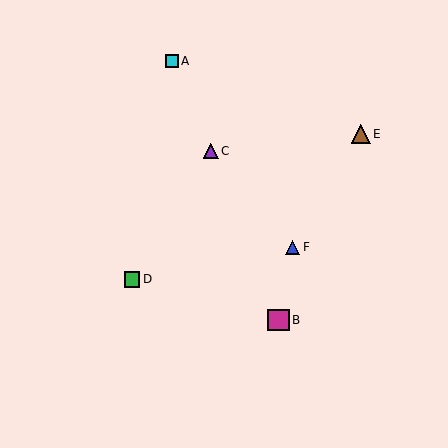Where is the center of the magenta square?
The center of the magenta square is at (278, 320).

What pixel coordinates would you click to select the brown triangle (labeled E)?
Click at (361, 134) to select the brown triangle E.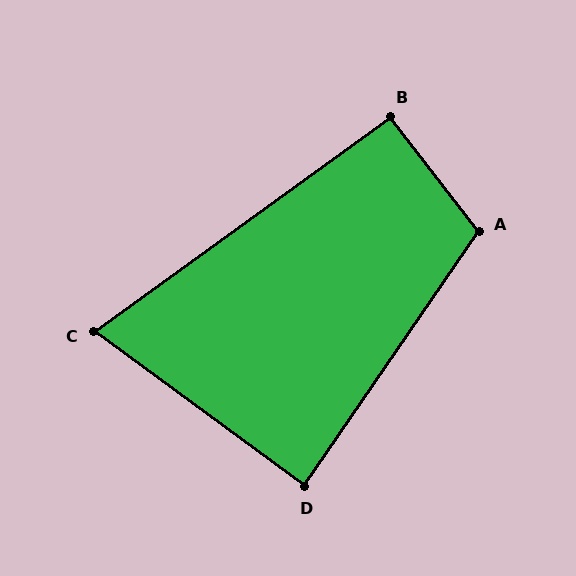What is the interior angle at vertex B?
Approximately 92 degrees (approximately right).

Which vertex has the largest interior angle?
A, at approximately 108 degrees.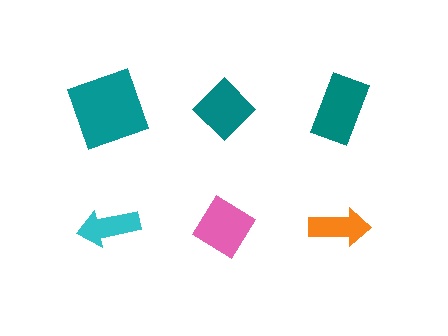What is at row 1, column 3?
A teal rectangle.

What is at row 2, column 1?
A cyan arrow.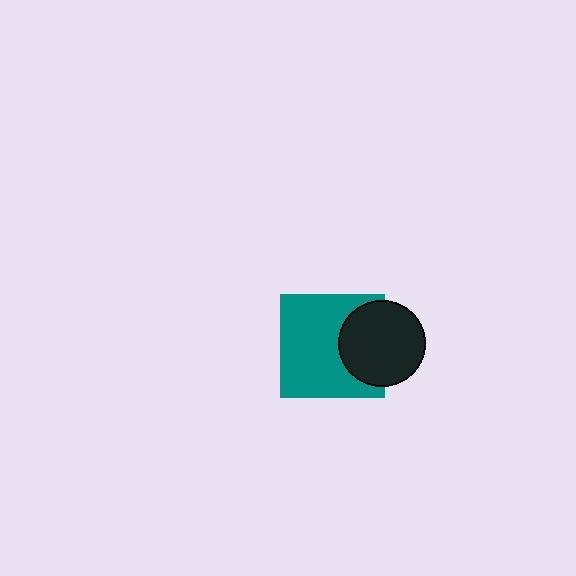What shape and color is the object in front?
The object in front is a black circle.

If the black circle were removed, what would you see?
You would see the complete teal square.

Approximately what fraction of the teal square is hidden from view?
Roughly 30% of the teal square is hidden behind the black circle.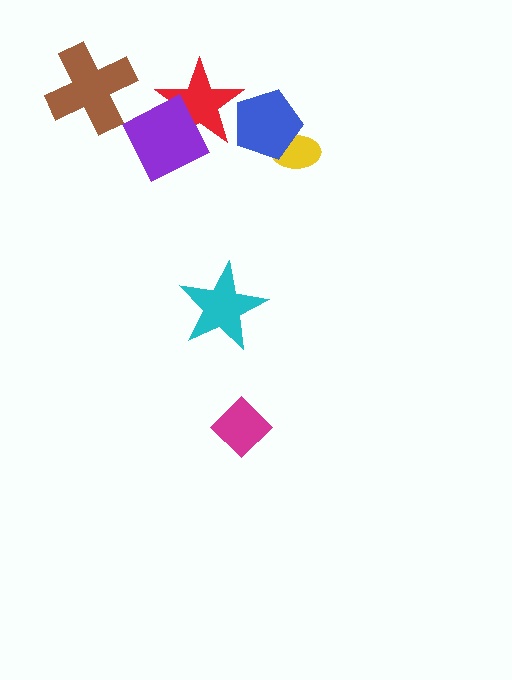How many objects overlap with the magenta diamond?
0 objects overlap with the magenta diamond.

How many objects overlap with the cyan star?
0 objects overlap with the cyan star.